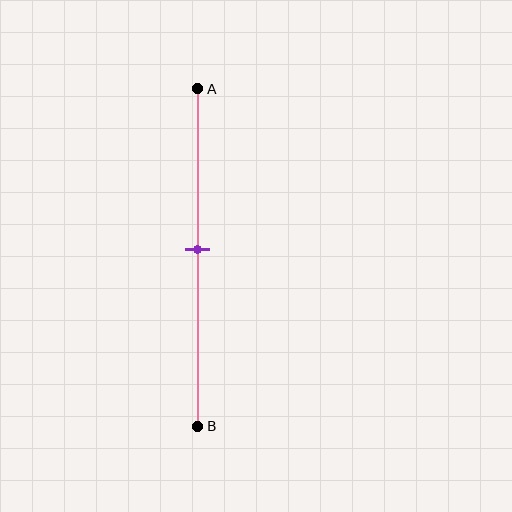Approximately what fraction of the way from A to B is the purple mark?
The purple mark is approximately 50% of the way from A to B.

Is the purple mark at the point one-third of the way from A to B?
No, the mark is at about 50% from A, not at the 33% one-third point.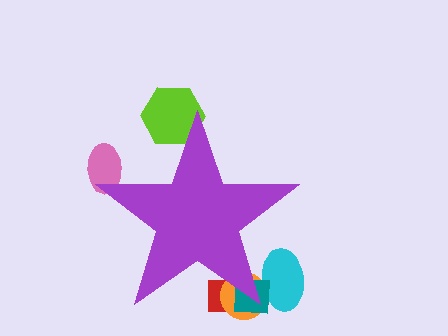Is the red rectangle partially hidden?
Yes, the red rectangle is partially hidden behind the purple star.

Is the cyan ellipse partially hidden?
Yes, the cyan ellipse is partially hidden behind the purple star.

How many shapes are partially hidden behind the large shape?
6 shapes are partially hidden.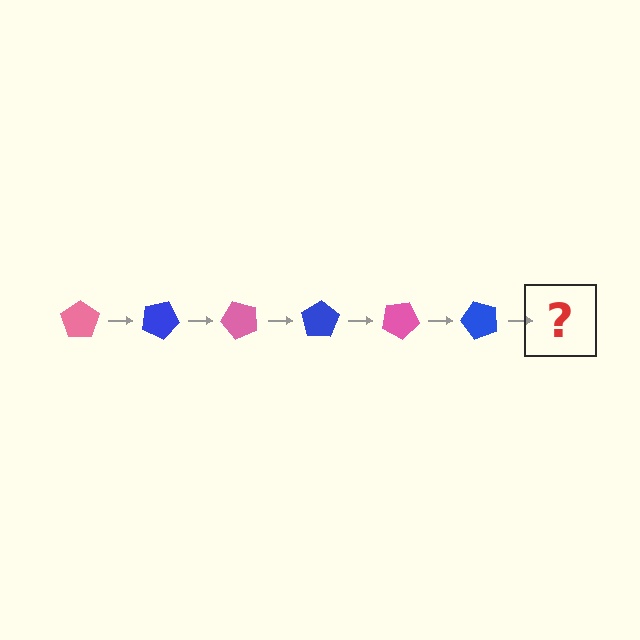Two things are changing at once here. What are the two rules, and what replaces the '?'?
The two rules are that it rotates 25 degrees each step and the color cycles through pink and blue. The '?' should be a pink pentagon, rotated 150 degrees from the start.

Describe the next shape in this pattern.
It should be a pink pentagon, rotated 150 degrees from the start.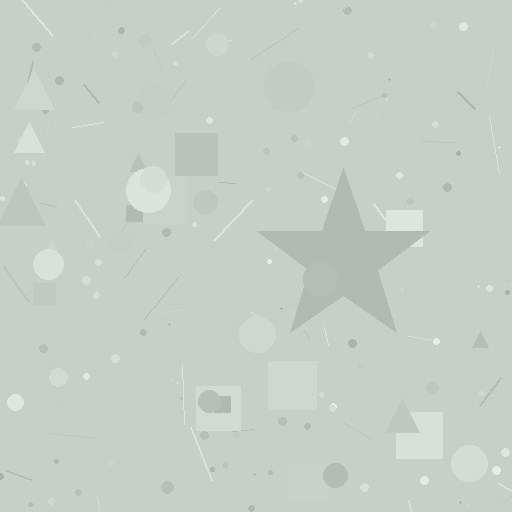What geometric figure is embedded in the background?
A star is embedded in the background.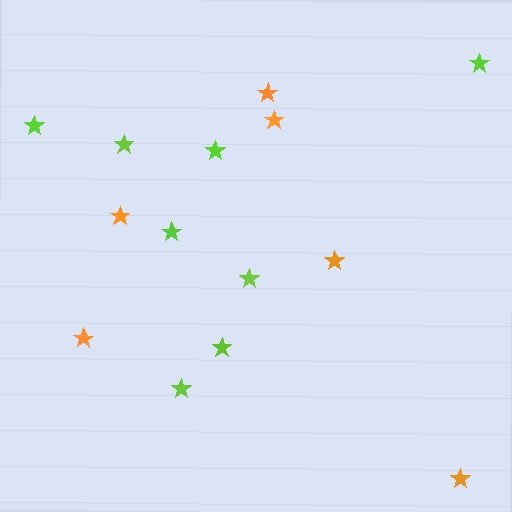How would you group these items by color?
There are 2 groups: one group of orange stars (6) and one group of lime stars (8).